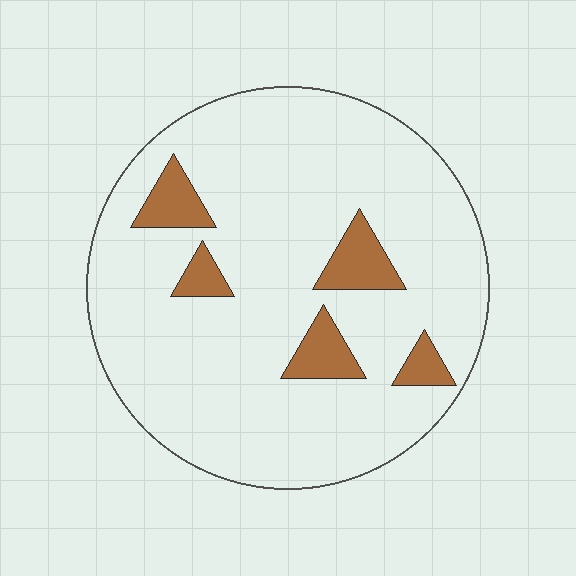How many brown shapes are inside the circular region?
5.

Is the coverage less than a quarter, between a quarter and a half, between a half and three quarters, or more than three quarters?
Less than a quarter.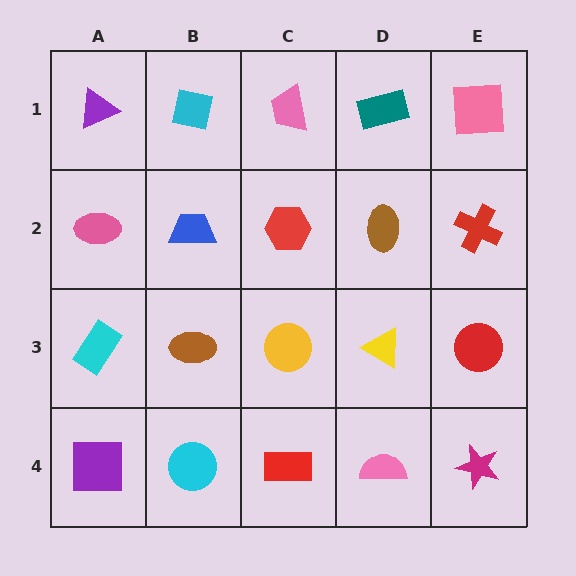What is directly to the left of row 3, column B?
A cyan rectangle.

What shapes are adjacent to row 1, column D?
A brown ellipse (row 2, column D), a pink trapezoid (row 1, column C), a pink square (row 1, column E).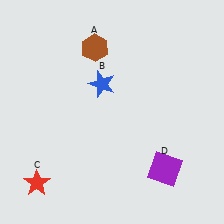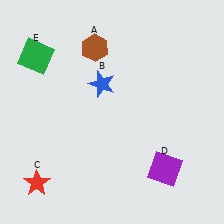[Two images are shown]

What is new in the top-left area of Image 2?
A green square (E) was added in the top-left area of Image 2.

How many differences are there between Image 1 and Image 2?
There is 1 difference between the two images.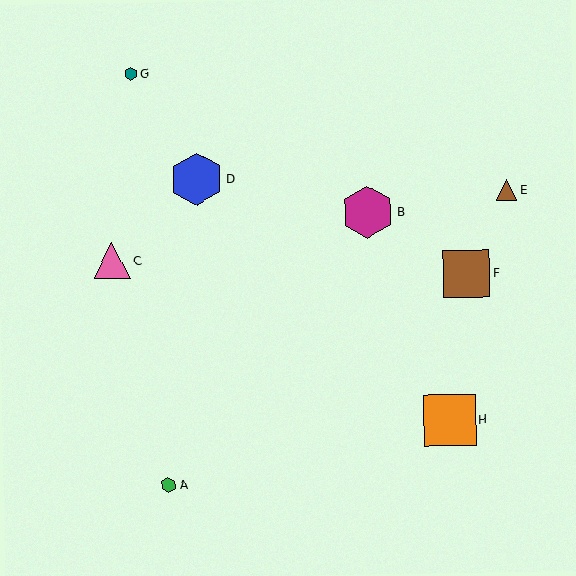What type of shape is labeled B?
Shape B is a magenta hexagon.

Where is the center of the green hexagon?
The center of the green hexagon is at (168, 485).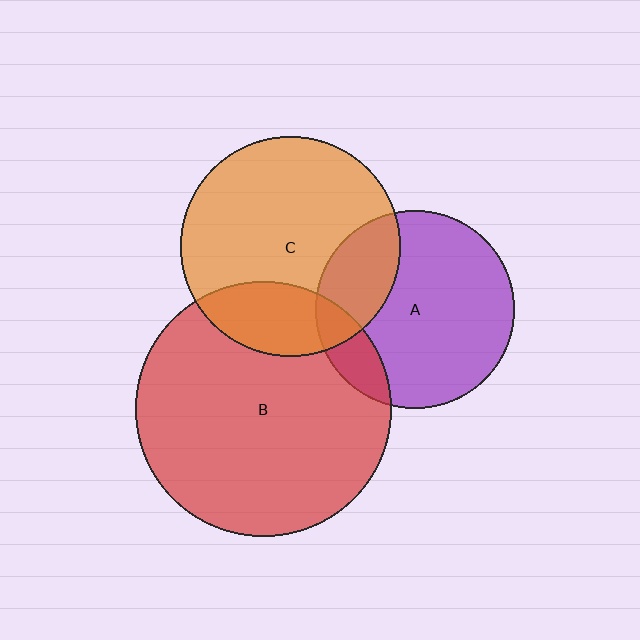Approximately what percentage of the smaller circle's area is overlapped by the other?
Approximately 25%.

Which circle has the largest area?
Circle B (red).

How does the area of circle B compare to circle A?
Approximately 1.7 times.